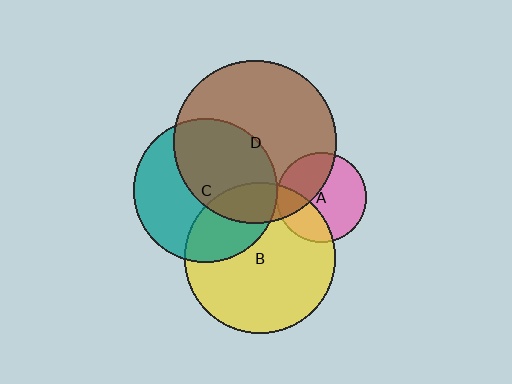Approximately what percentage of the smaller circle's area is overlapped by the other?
Approximately 5%.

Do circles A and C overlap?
Yes.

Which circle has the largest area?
Circle D (brown).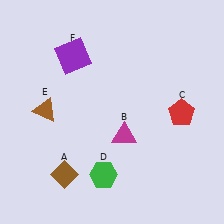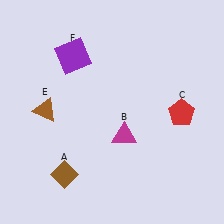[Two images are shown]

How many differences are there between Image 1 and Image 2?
There is 1 difference between the two images.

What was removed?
The green hexagon (D) was removed in Image 2.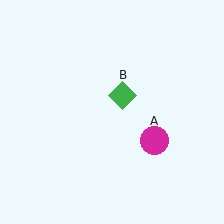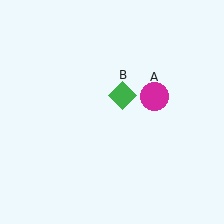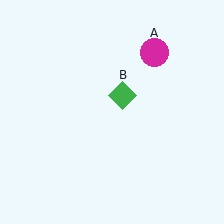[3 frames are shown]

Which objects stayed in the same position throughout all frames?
Green diamond (object B) remained stationary.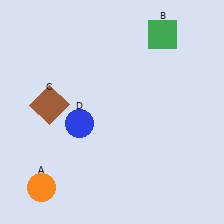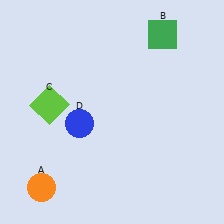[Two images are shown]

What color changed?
The square (C) changed from brown in Image 1 to lime in Image 2.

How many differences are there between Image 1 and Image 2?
There is 1 difference between the two images.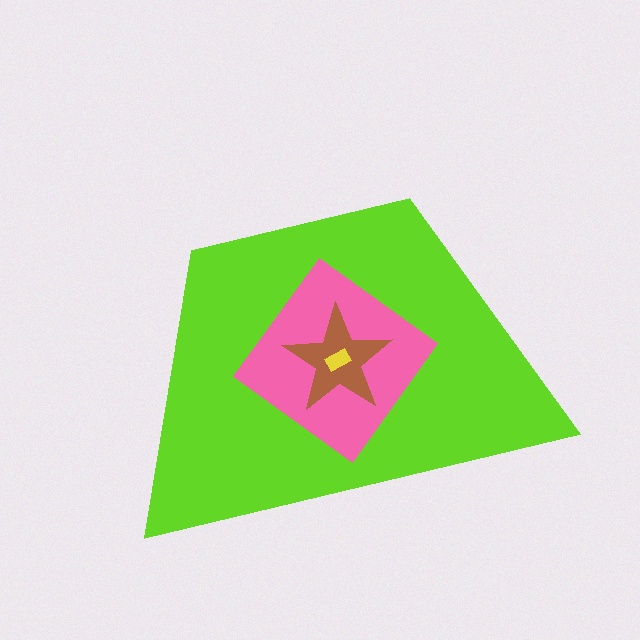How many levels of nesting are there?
4.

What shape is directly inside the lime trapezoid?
The pink diamond.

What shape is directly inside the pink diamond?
The brown star.